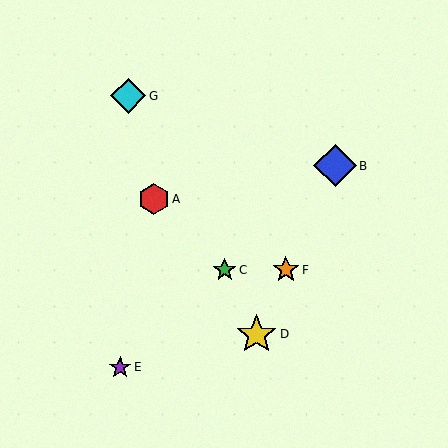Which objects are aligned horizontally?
Objects C, F are aligned horizontally.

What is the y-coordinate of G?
Object G is at y≈96.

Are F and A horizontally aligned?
No, F is at y≈270 and A is at y≈199.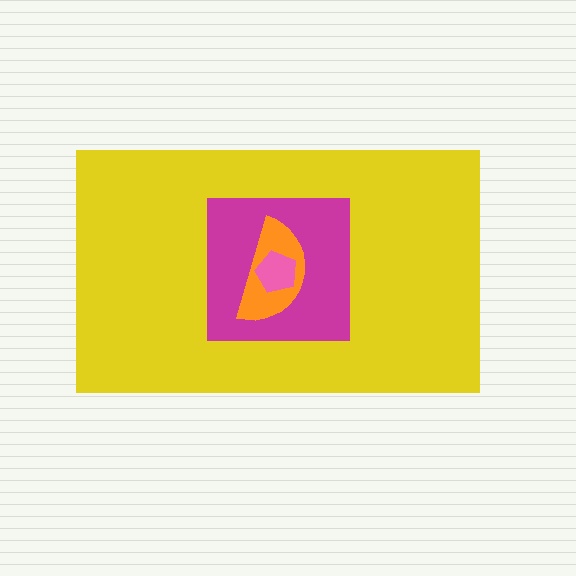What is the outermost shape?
The yellow rectangle.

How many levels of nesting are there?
4.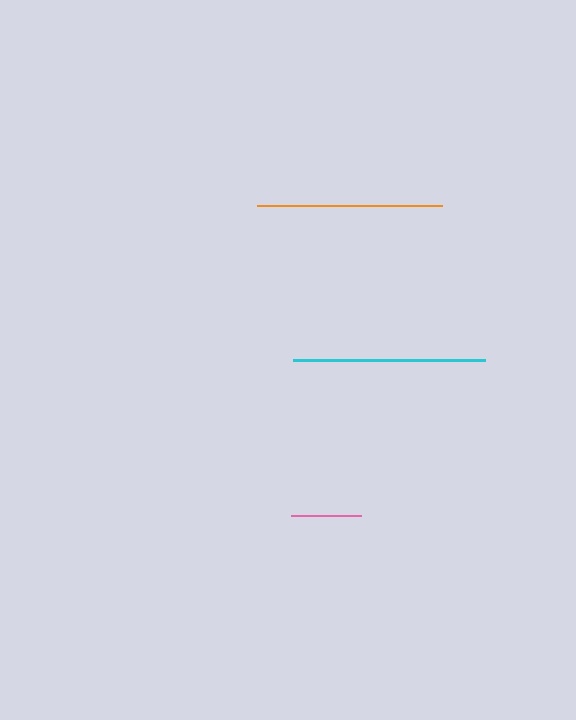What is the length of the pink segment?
The pink segment is approximately 70 pixels long.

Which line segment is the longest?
The cyan line is the longest at approximately 192 pixels.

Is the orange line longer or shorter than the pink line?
The orange line is longer than the pink line.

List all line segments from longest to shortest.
From longest to shortest: cyan, orange, pink.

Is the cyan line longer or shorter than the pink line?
The cyan line is longer than the pink line.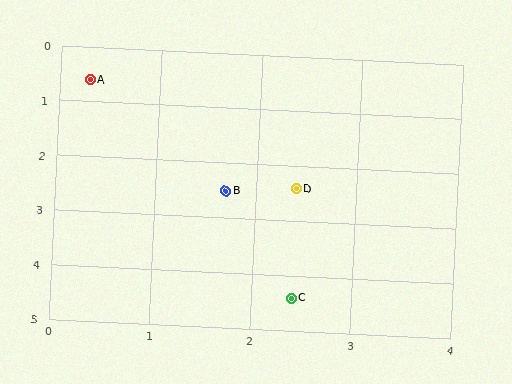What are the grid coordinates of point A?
Point A is at approximately (0.3, 0.6).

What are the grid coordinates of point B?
Point B is at approximately (1.7, 2.5).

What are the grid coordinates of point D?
Point D is at approximately (2.4, 2.4).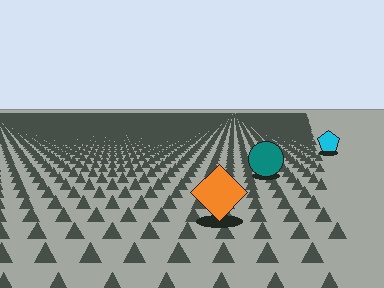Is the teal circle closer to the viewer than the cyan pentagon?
Yes. The teal circle is closer — you can tell from the texture gradient: the ground texture is coarser near it.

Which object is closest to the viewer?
The orange diamond is closest. The texture marks near it are larger and more spread out.